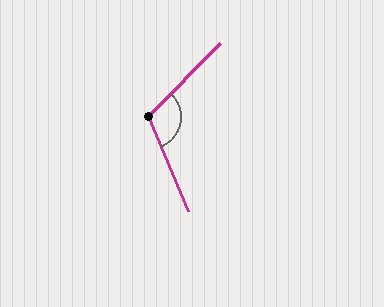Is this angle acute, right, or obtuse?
It is obtuse.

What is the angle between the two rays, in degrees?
Approximately 113 degrees.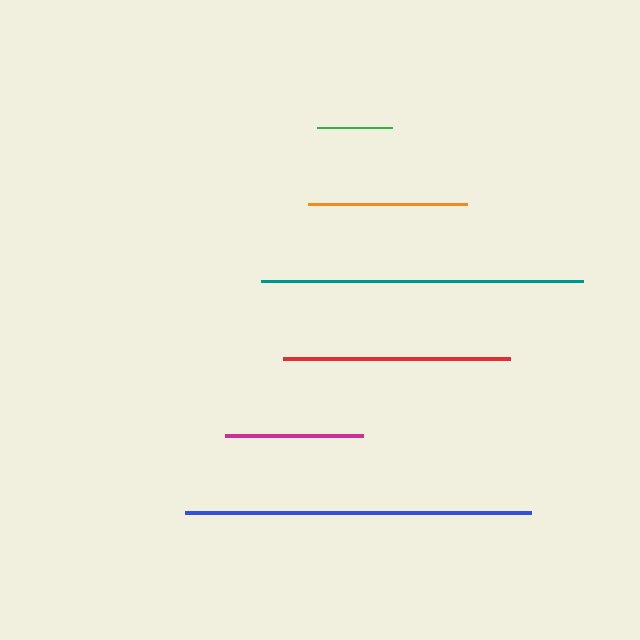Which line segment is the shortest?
The green line is the shortest at approximately 75 pixels.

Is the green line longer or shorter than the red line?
The red line is longer than the green line.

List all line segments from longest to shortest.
From longest to shortest: blue, teal, red, orange, magenta, green.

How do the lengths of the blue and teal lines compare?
The blue and teal lines are approximately the same length.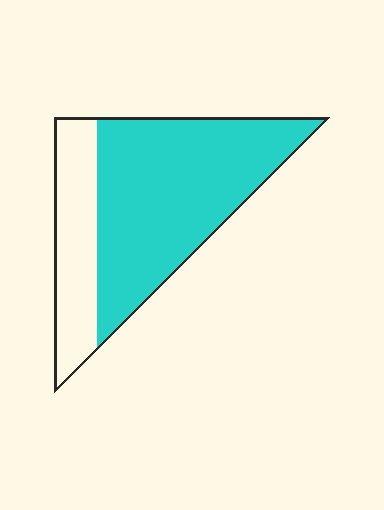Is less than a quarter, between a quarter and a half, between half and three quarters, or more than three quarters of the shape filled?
Between half and three quarters.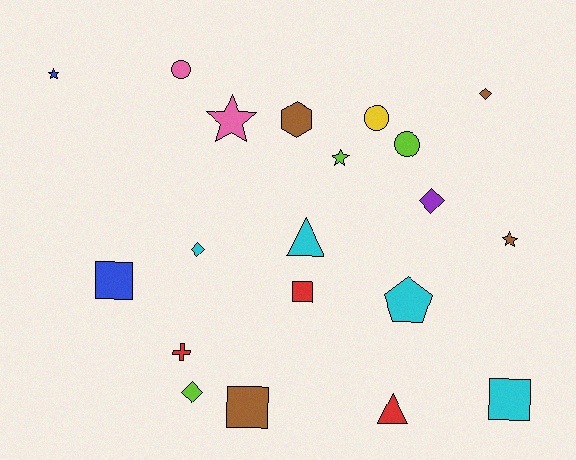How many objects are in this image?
There are 20 objects.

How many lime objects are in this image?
There are 3 lime objects.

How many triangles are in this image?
There are 2 triangles.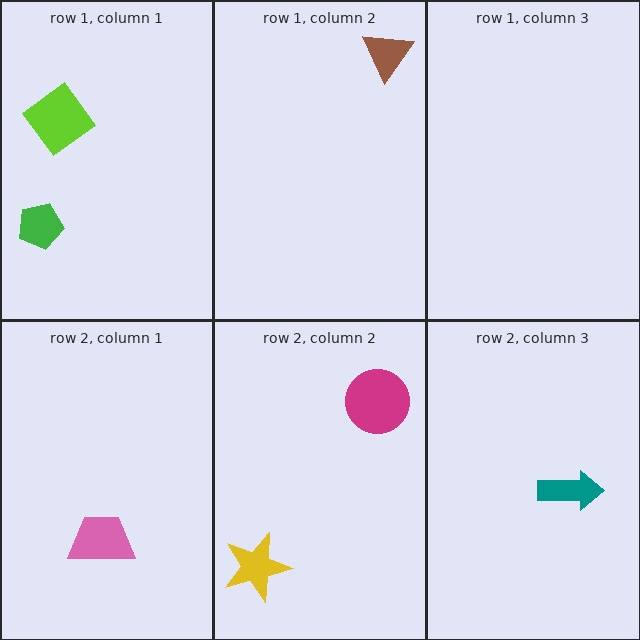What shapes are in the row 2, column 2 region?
The yellow star, the magenta circle.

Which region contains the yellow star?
The row 2, column 2 region.